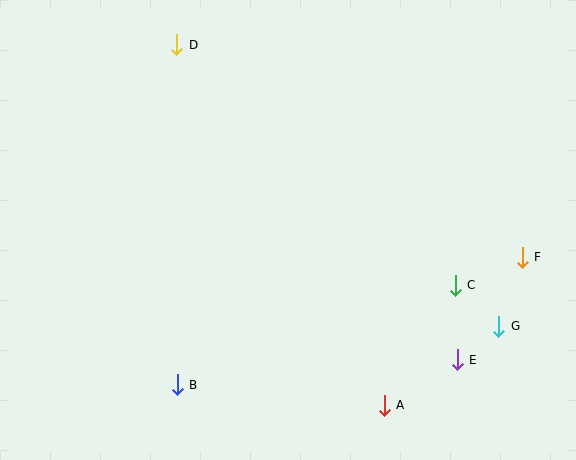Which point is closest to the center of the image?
Point C at (455, 285) is closest to the center.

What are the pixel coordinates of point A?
Point A is at (384, 405).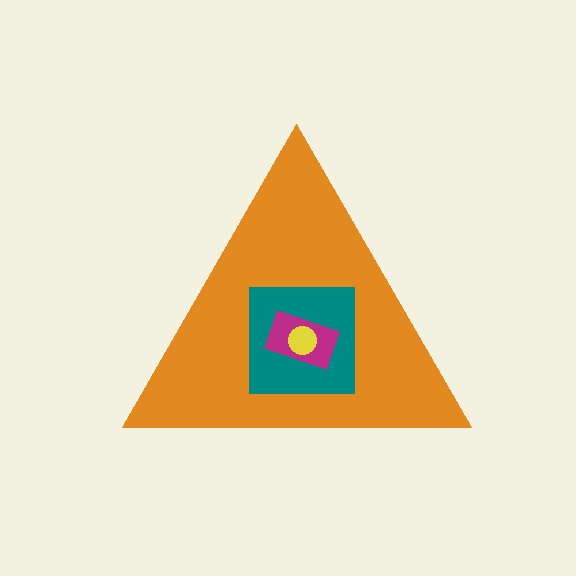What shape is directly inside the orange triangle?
The teal square.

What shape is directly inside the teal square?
The magenta rectangle.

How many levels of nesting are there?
4.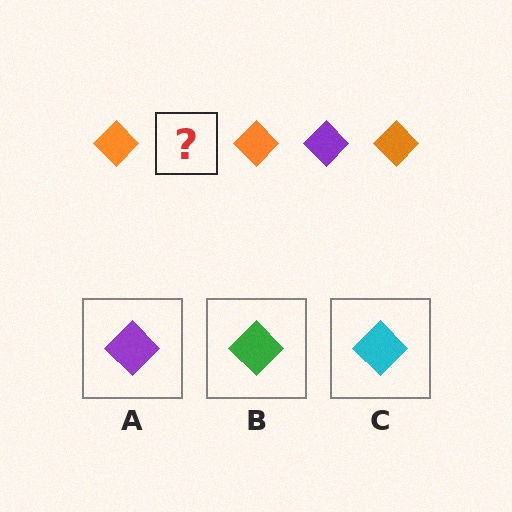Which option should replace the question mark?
Option A.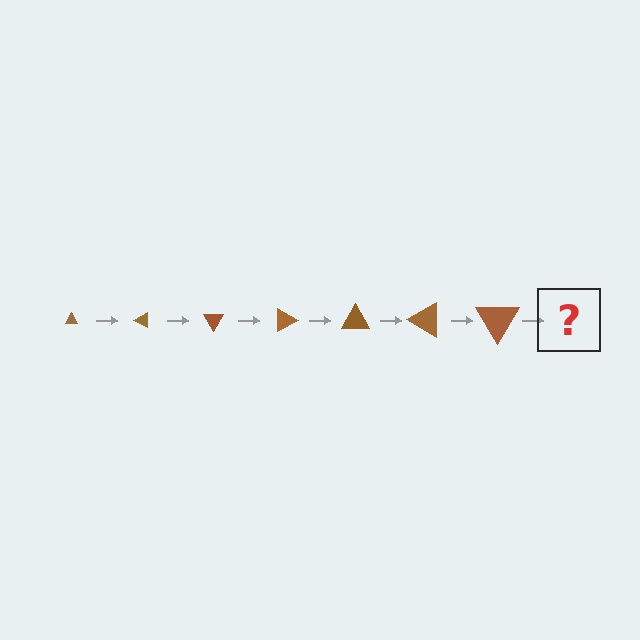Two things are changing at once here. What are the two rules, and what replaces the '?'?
The two rules are that the triangle grows larger each step and it rotates 30 degrees each step. The '?' should be a triangle, larger than the previous one and rotated 210 degrees from the start.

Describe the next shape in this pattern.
It should be a triangle, larger than the previous one and rotated 210 degrees from the start.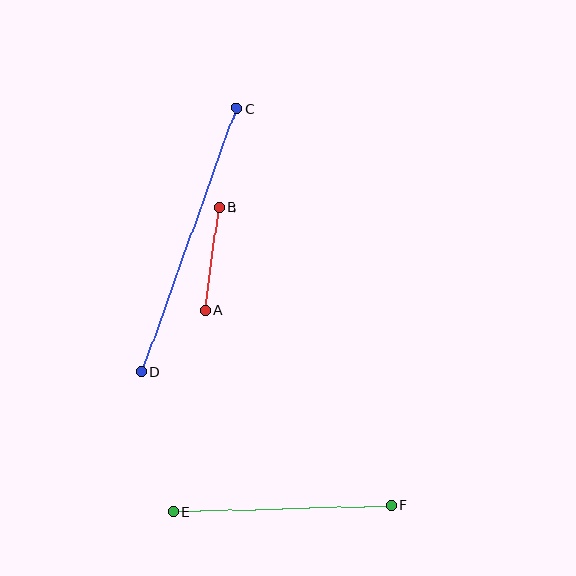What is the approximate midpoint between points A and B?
The midpoint is at approximately (212, 259) pixels.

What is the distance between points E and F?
The distance is approximately 218 pixels.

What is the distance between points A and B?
The distance is approximately 104 pixels.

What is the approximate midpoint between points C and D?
The midpoint is at approximately (189, 240) pixels.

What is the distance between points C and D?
The distance is approximately 280 pixels.